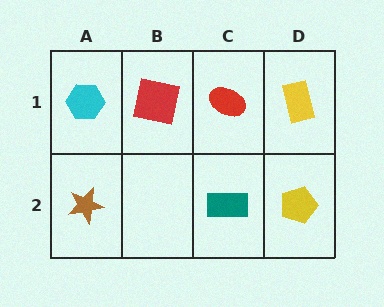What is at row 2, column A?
A brown star.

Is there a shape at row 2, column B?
No, that cell is empty.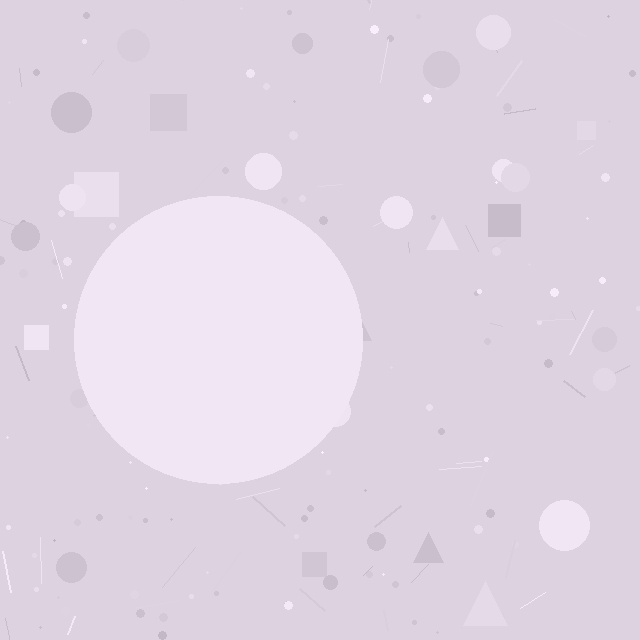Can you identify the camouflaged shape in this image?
The camouflaged shape is a circle.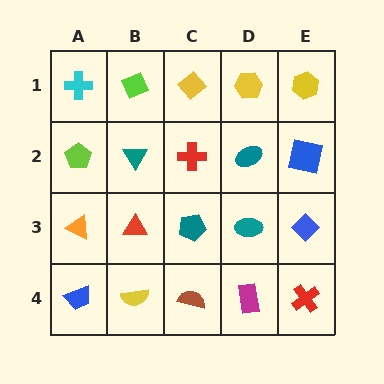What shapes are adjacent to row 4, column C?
A teal pentagon (row 3, column C), a yellow semicircle (row 4, column B), a magenta rectangle (row 4, column D).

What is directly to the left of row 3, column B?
An orange triangle.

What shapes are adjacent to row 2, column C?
A yellow diamond (row 1, column C), a teal pentagon (row 3, column C), a teal triangle (row 2, column B), a teal ellipse (row 2, column D).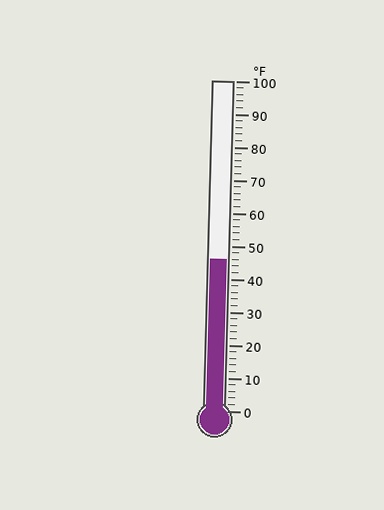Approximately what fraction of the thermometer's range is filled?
The thermometer is filled to approximately 45% of its range.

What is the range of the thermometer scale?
The thermometer scale ranges from 0°F to 100°F.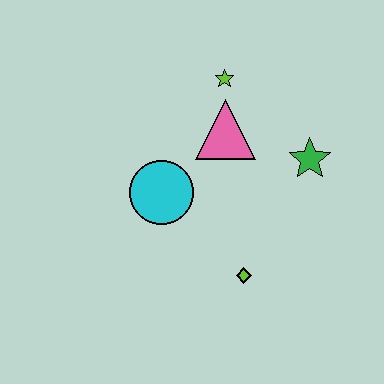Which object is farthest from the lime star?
The lime diamond is farthest from the lime star.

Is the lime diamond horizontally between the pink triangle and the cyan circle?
No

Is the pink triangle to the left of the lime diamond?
Yes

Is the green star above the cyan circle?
Yes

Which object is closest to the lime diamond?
The cyan circle is closest to the lime diamond.